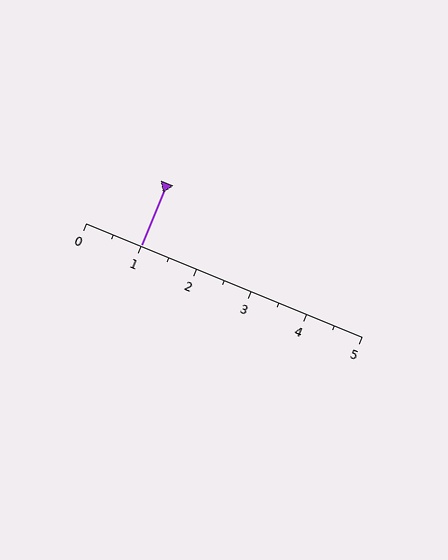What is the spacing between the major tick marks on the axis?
The major ticks are spaced 1 apart.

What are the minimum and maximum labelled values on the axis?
The axis runs from 0 to 5.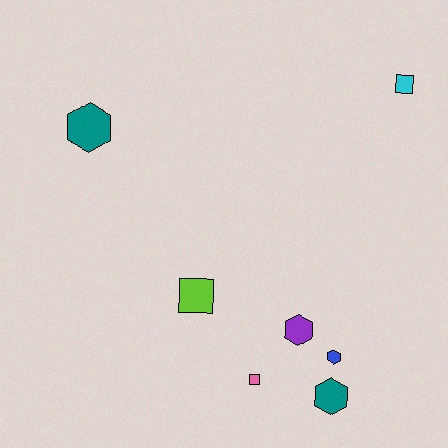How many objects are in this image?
There are 7 objects.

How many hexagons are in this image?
There are 4 hexagons.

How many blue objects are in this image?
There is 1 blue object.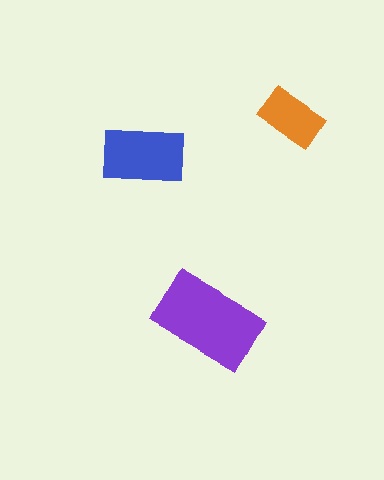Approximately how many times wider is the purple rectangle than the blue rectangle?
About 1.5 times wider.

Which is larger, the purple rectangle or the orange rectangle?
The purple one.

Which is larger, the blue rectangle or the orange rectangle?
The blue one.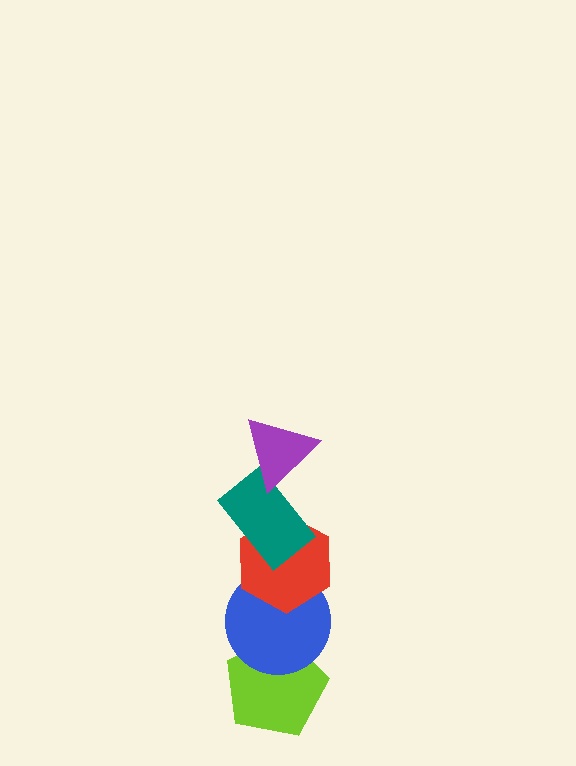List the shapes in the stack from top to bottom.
From top to bottom: the purple triangle, the teal rectangle, the red hexagon, the blue circle, the lime pentagon.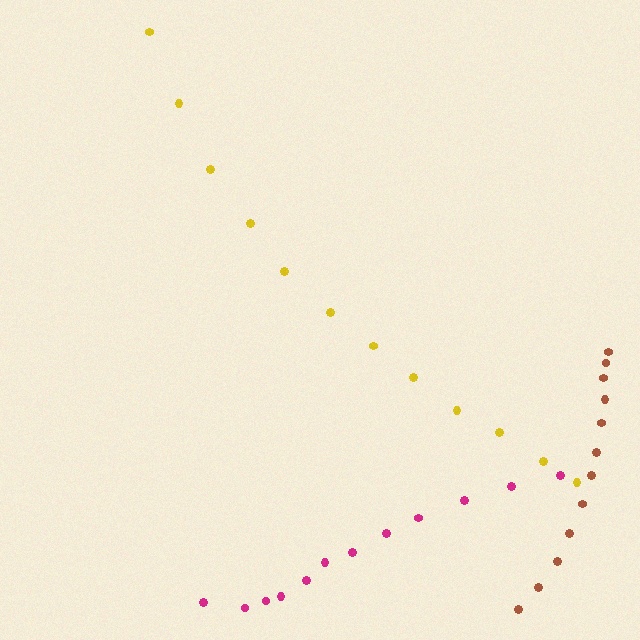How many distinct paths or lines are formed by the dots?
There are 3 distinct paths.